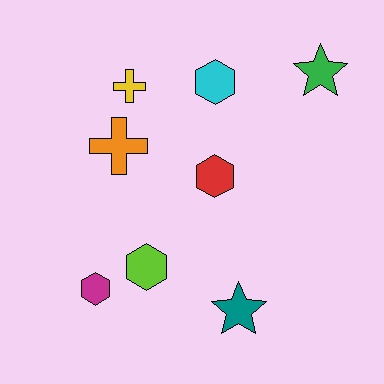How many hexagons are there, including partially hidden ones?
There are 4 hexagons.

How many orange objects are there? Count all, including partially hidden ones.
There is 1 orange object.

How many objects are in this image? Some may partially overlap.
There are 8 objects.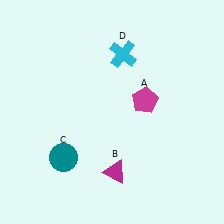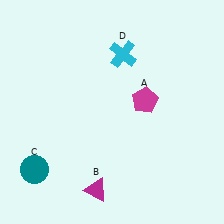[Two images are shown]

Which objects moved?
The objects that moved are: the magenta triangle (B), the teal circle (C).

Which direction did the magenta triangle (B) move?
The magenta triangle (B) moved left.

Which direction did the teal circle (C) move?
The teal circle (C) moved left.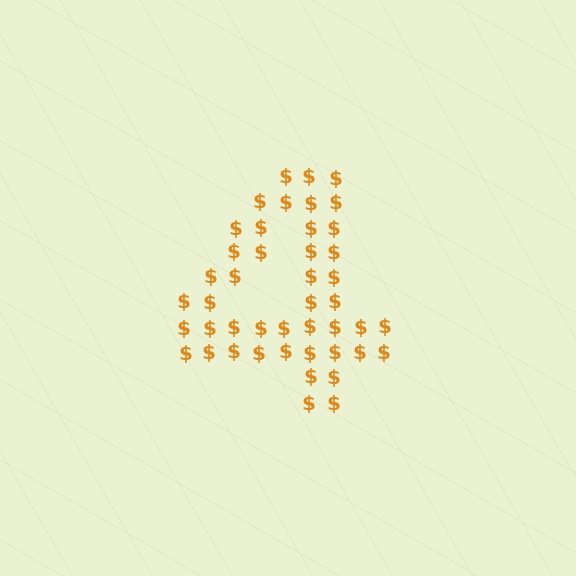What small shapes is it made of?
It is made of small dollar signs.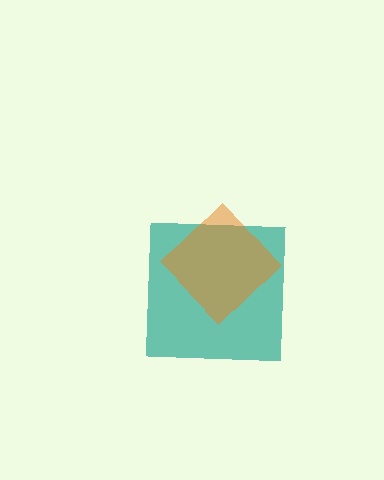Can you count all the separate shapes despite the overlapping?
Yes, there are 2 separate shapes.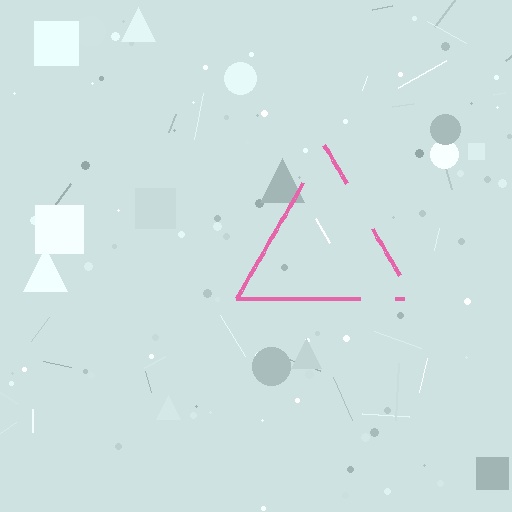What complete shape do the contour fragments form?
The contour fragments form a triangle.